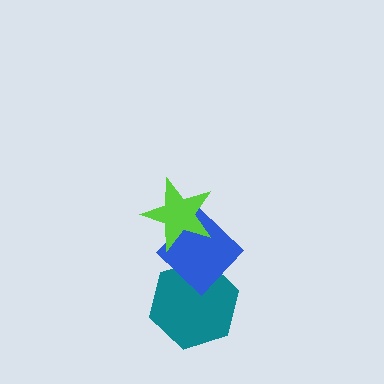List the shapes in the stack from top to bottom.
From top to bottom: the lime star, the blue diamond, the teal hexagon.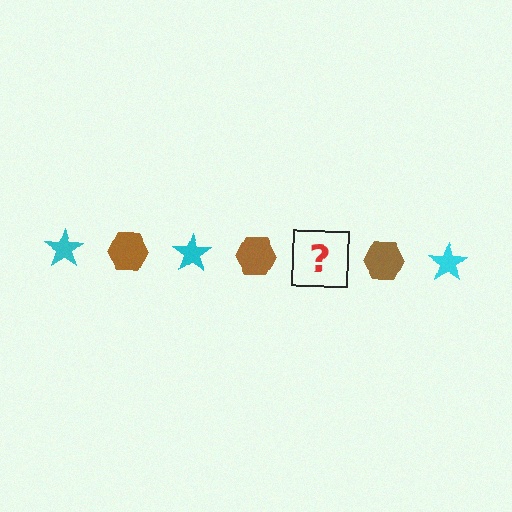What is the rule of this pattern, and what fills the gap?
The rule is that the pattern alternates between cyan star and brown hexagon. The gap should be filled with a cyan star.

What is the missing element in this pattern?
The missing element is a cyan star.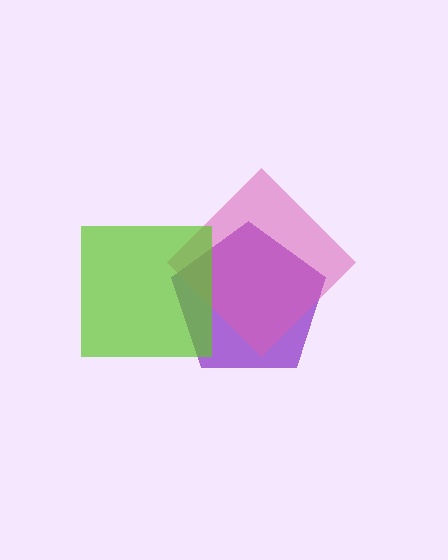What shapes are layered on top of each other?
The layered shapes are: a purple pentagon, a pink diamond, a lime square.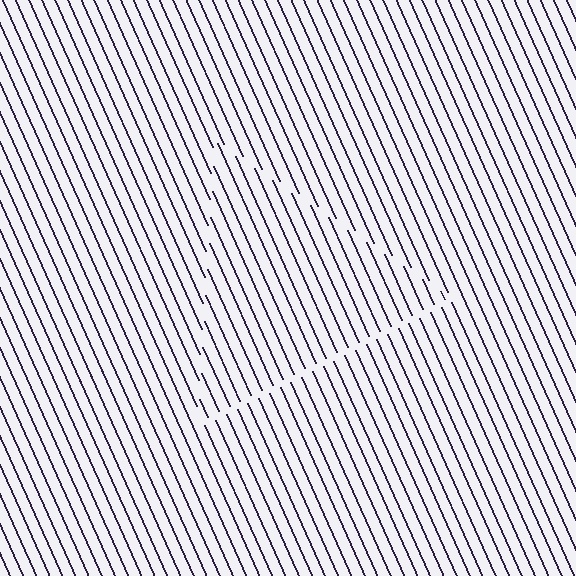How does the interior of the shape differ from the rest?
The interior of the shape contains the same grating, shifted by half a period — the contour is defined by the phase discontinuity where line-ends from the inner and outer gratings abut.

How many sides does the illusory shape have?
3 sides — the line-ends trace a triangle.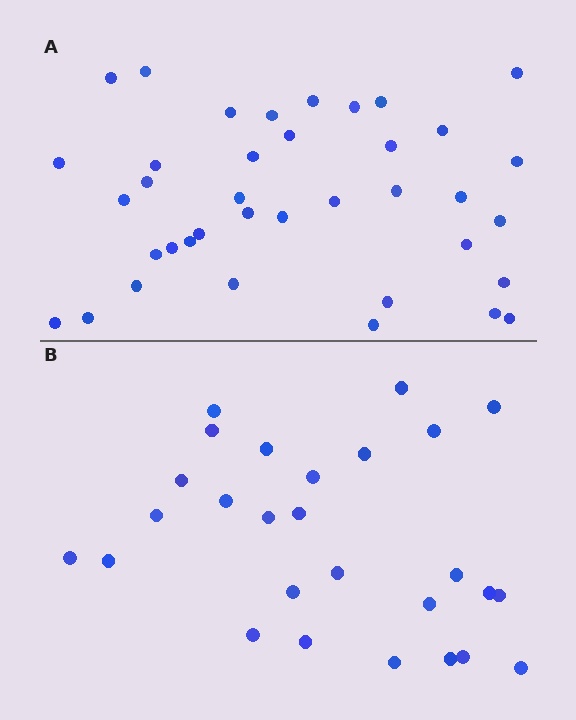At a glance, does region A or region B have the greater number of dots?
Region A (the top region) has more dots.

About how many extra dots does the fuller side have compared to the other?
Region A has roughly 12 or so more dots than region B.